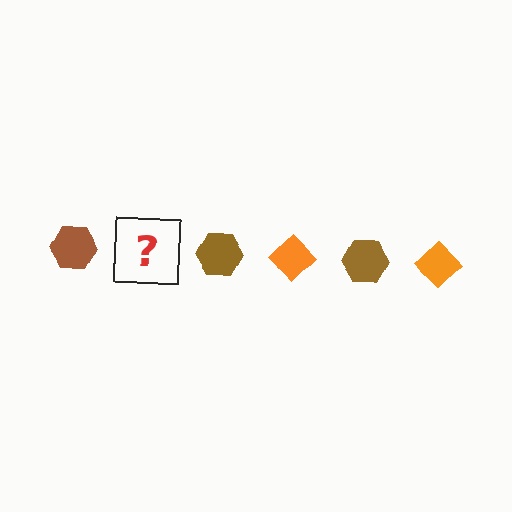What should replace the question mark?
The question mark should be replaced with an orange diamond.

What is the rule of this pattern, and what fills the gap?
The rule is that the pattern alternates between brown hexagon and orange diamond. The gap should be filled with an orange diamond.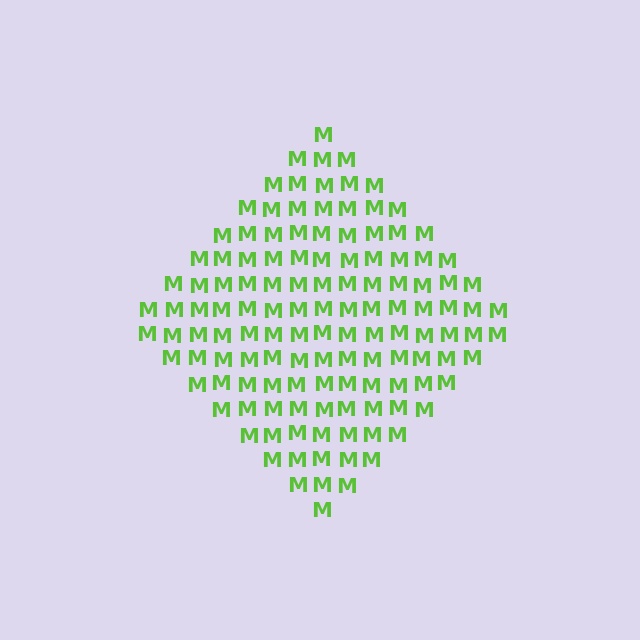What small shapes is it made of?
It is made of small letter M's.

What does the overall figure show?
The overall figure shows a diamond.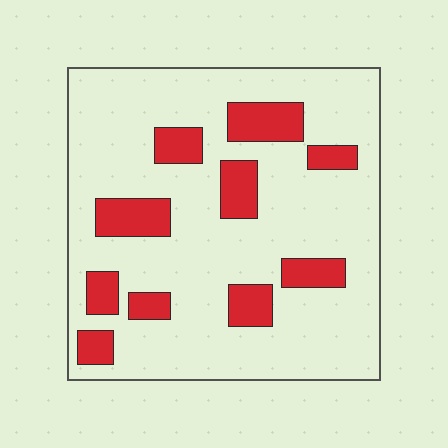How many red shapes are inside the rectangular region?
10.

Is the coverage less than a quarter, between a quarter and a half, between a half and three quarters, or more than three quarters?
Less than a quarter.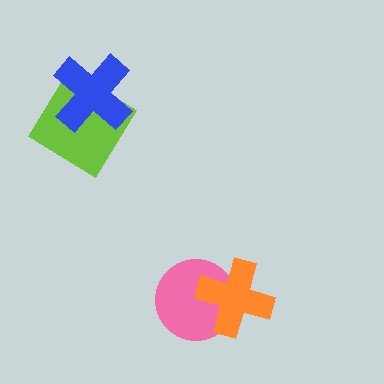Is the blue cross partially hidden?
No, no other shape covers it.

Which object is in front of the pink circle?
The orange cross is in front of the pink circle.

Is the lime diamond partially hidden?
Yes, it is partially covered by another shape.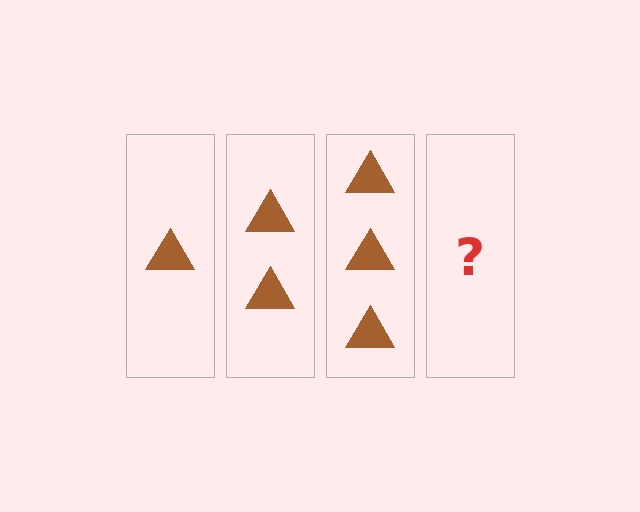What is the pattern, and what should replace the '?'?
The pattern is that each step adds one more triangle. The '?' should be 4 triangles.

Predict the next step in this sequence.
The next step is 4 triangles.